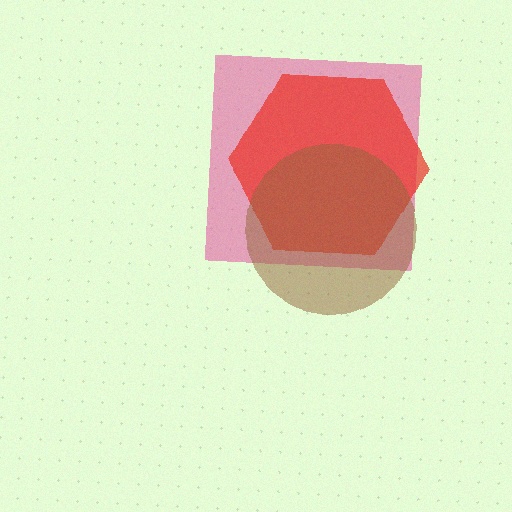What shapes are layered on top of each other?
The layered shapes are: a pink square, a red hexagon, a brown circle.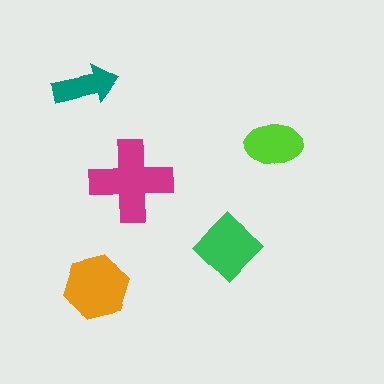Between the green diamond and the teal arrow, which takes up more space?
The green diamond.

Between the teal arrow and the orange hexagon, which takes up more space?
The orange hexagon.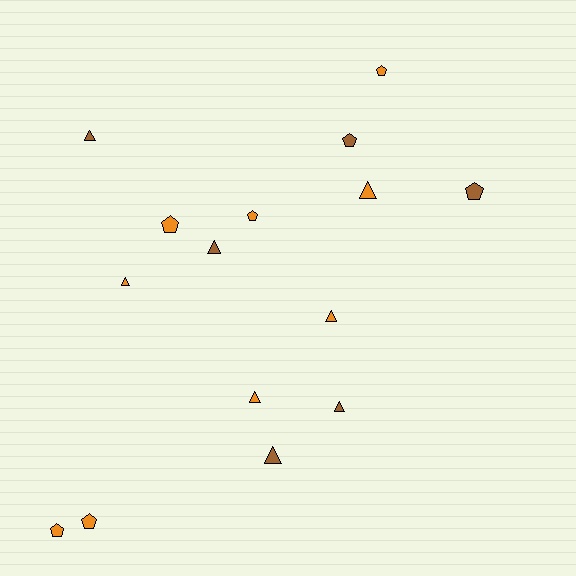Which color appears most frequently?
Orange, with 9 objects.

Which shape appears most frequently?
Triangle, with 8 objects.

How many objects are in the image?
There are 15 objects.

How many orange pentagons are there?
There are 5 orange pentagons.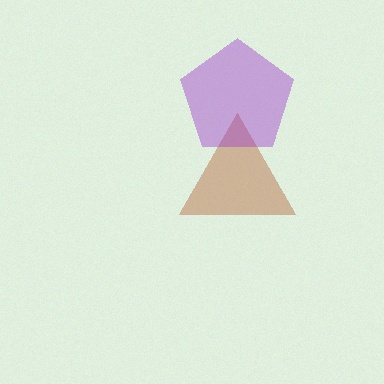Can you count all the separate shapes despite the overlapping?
Yes, there are 2 separate shapes.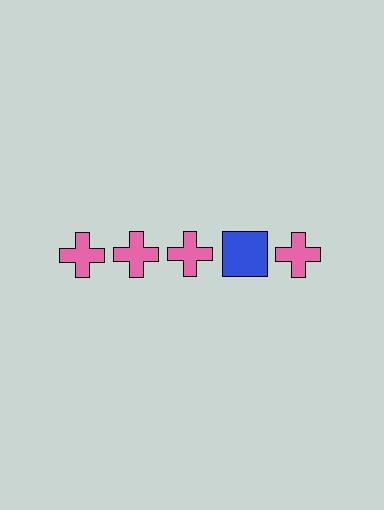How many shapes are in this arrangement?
There are 5 shapes arranged in a grid pattern.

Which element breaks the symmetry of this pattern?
The blue square in the top row, second from right column breaks the symmetry. All other shapes are pink crosses.